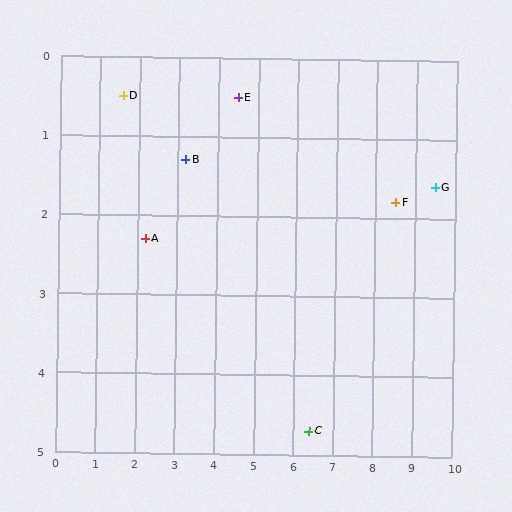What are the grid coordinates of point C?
Point C is at approximately (6.4, 4.7).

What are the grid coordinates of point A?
Point A is at approximately (2.2, 2.3).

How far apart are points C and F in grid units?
Points C and F are about 3.6 grid units apart.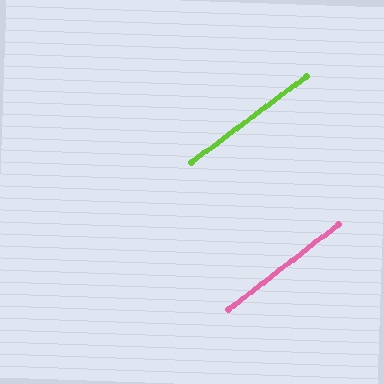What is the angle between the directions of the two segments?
Approximately 1 degree.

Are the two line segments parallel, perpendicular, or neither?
Parallel — their directions differ by only 1.0°.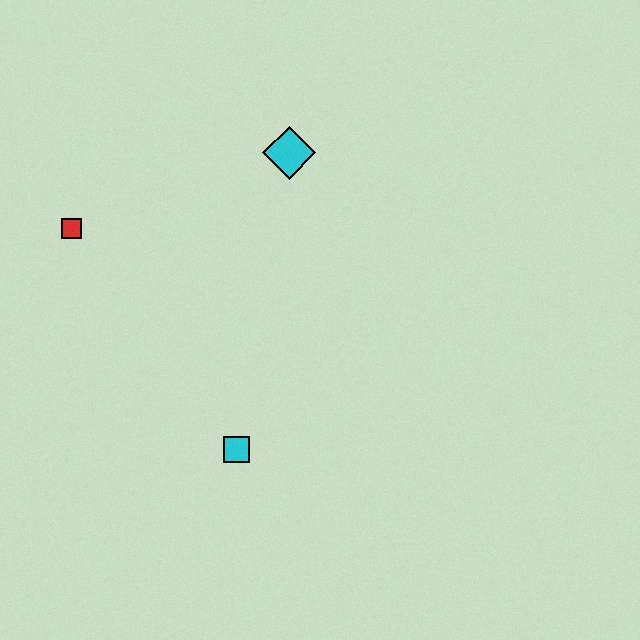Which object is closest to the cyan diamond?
The red square is closest to the cyan diamond.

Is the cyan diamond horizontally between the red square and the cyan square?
No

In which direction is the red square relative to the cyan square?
The red square is above the cyan square.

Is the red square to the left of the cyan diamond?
Yes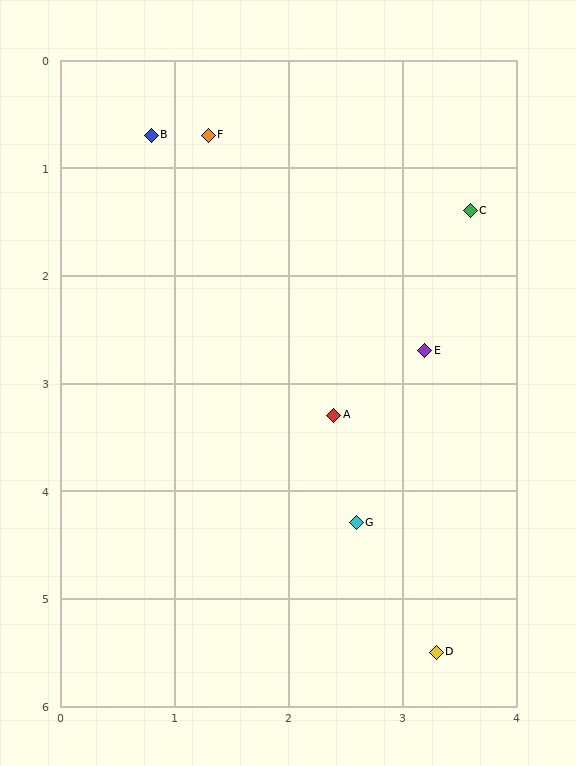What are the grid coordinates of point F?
Point F is at approximately (1.3, 0.7).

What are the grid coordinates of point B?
Point B is at approximately (0.8, 0.7).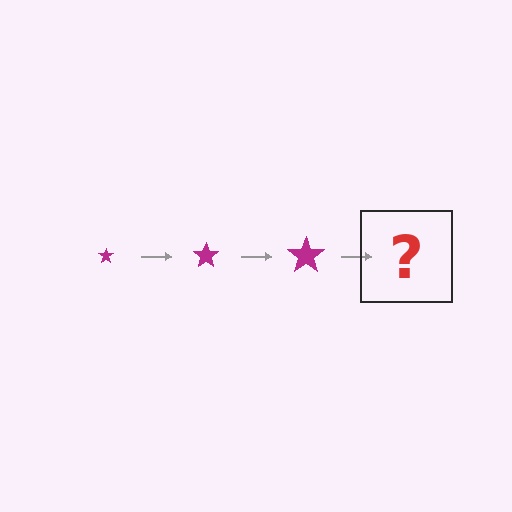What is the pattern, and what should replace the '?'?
The pattern is that the star gets progressively larger each step. The '?' should be a magenta star, larger than the previous one.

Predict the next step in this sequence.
The next step is a magenta star, larger than the previous one.